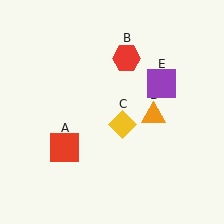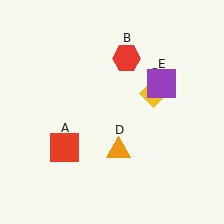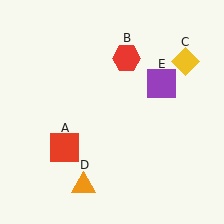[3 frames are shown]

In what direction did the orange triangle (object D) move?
The orange triangle (object D) moved down and to the left.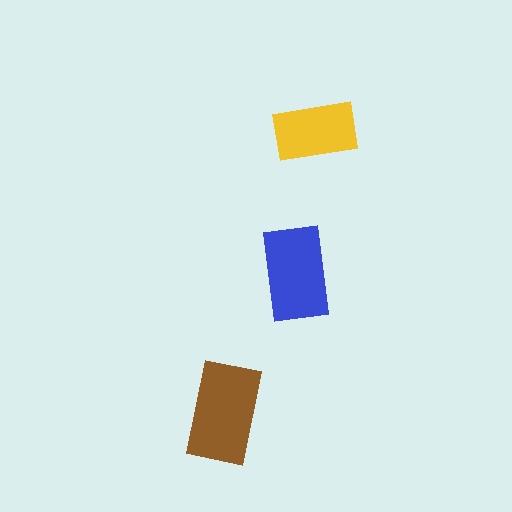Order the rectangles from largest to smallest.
the brown one, the blue one, the yellow one.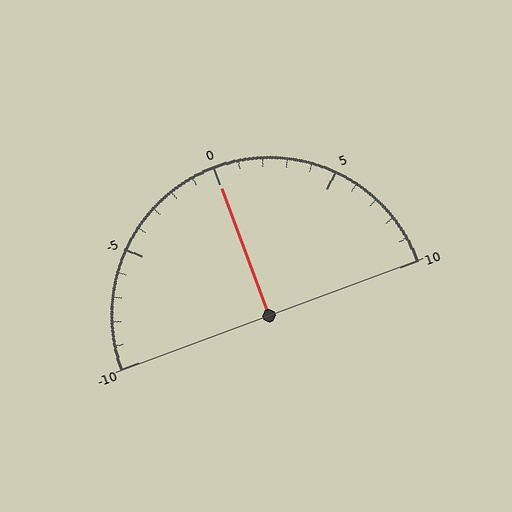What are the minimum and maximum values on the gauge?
The gauge ranges from -10 to 10.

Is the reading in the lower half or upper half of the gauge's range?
The reading is in the upper half of the range (-10 to 10).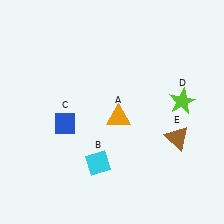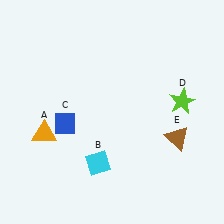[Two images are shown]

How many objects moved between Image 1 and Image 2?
1 object moved between the two images.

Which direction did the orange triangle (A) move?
The orange triangle (A) moved left.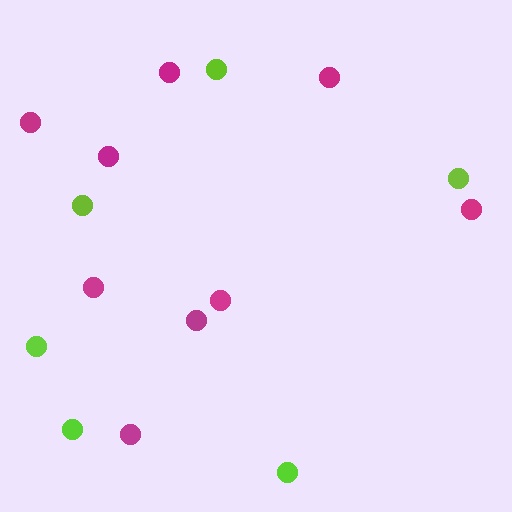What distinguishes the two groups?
There are 2 groups: one group of lime circles (6) and one group of magenta circles (9).